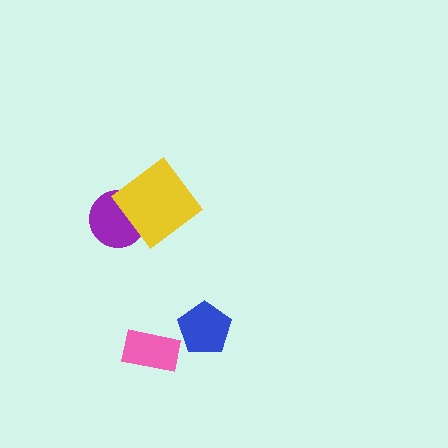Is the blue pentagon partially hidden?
No, no other shape covers it.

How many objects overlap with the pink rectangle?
0 objects overlap with the pink rectangle.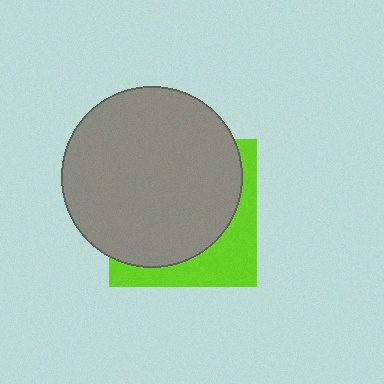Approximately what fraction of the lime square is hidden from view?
Roughly 69% of the lime square is hidden behind the gray circle.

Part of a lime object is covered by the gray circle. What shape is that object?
It is a square.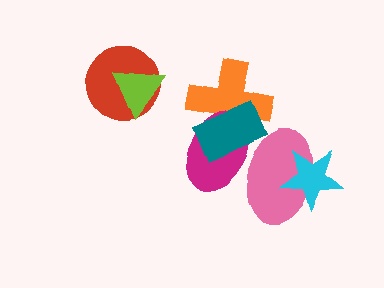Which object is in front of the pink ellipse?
The cyan star is in front of the pink ellipse.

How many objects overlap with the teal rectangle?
3 objects overlap with the teal rectangle.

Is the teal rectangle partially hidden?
Yes, it is partially covered by another shape.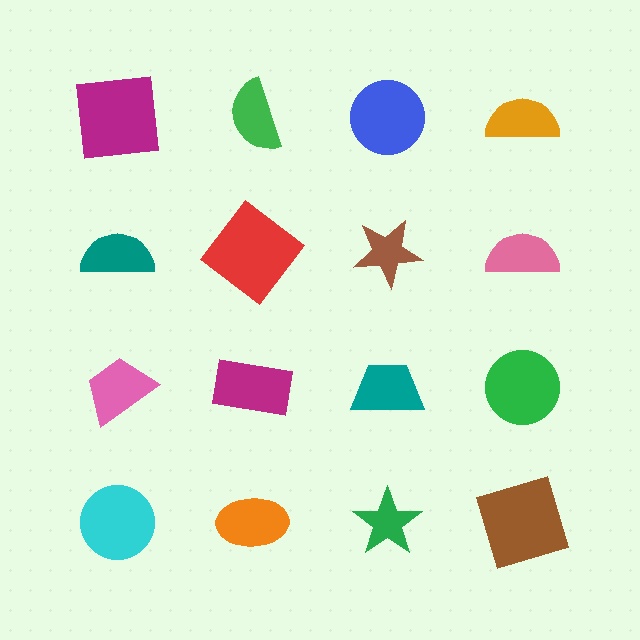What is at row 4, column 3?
A green star.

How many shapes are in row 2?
4 shapes.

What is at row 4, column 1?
A cyan circle.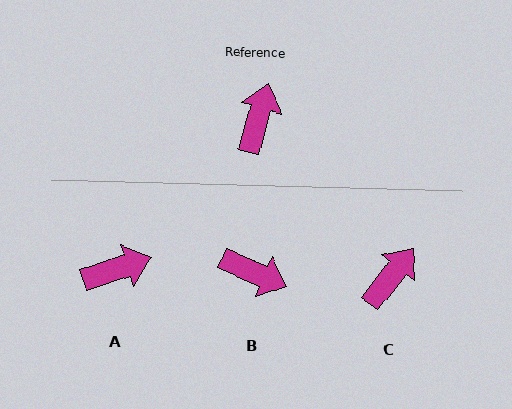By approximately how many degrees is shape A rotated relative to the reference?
Approximately 56 degrees clockwise.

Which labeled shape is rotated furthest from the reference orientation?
B, about 97 degrees away.